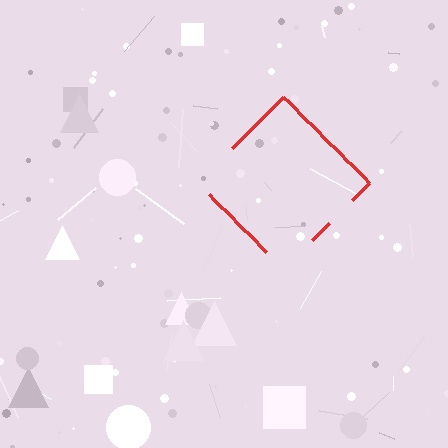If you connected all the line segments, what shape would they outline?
They would outline a diamond.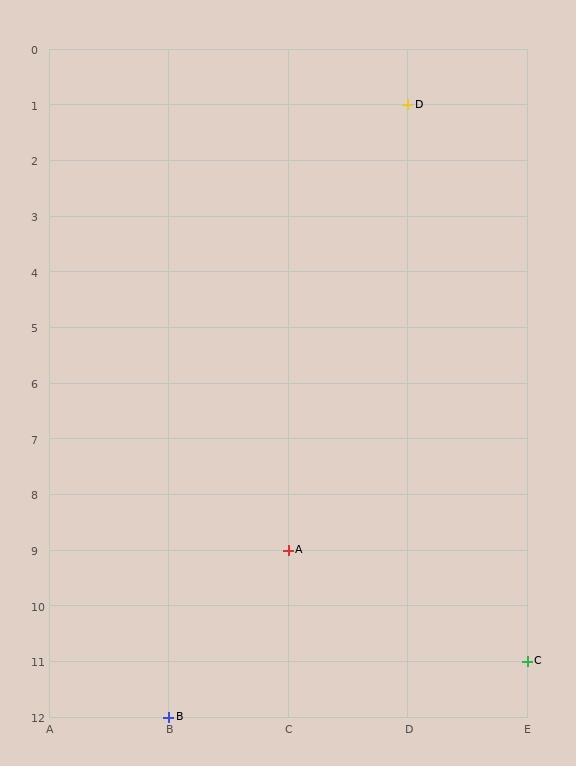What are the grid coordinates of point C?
Point C is at grid coordinates (E, 11).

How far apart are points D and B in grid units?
Points D and B are 2 columns and 11 rows apart (about 11.2 grid units diagonally).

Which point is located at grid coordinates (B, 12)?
Point B is at (B, 12).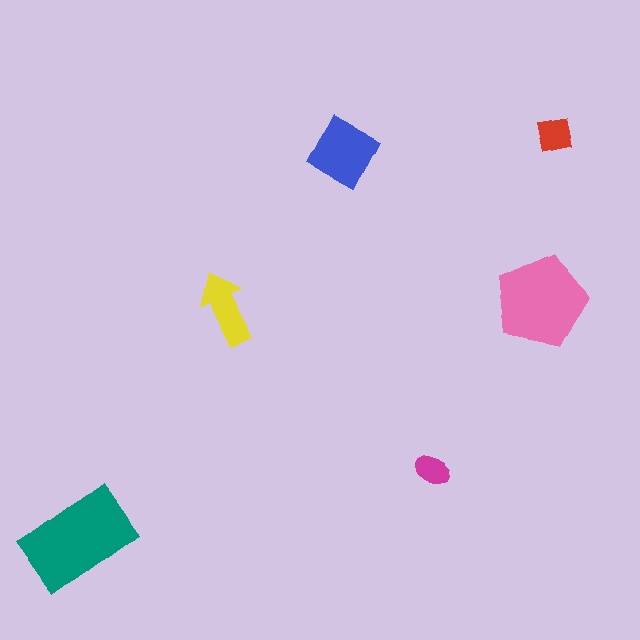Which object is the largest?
The teal rectangle.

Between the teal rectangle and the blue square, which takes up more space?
The teal rectangle.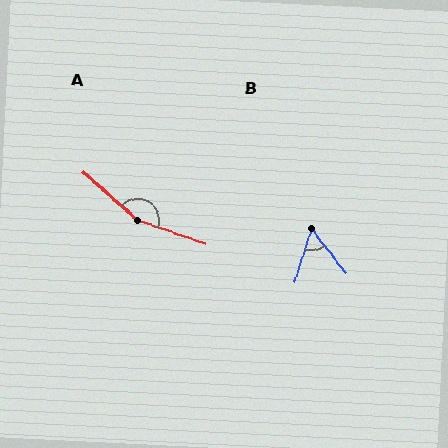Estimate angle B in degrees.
Approximately 56 degrees.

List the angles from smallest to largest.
B (56°), A (158°).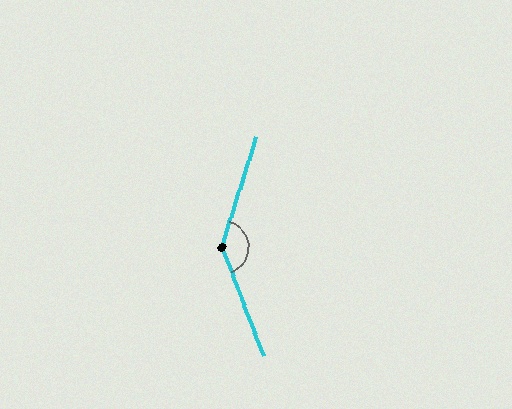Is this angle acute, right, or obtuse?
It is obtuse.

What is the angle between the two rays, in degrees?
Approximately 142 degrees.